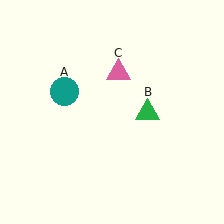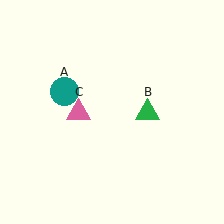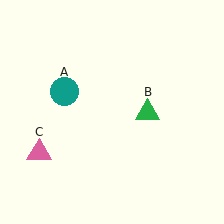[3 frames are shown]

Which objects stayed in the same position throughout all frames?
Teal circle (object A) and green triangle (object B) remained stationary.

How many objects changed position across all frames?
1 object changed position: pink triangle (object C).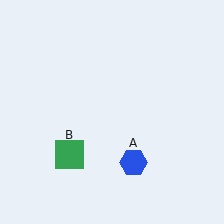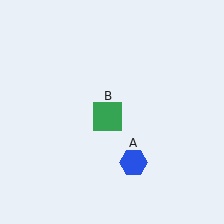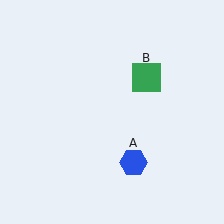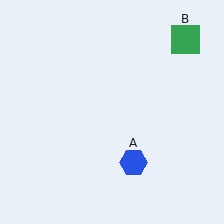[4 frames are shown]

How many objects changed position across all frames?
1 object changed position: green square (object B).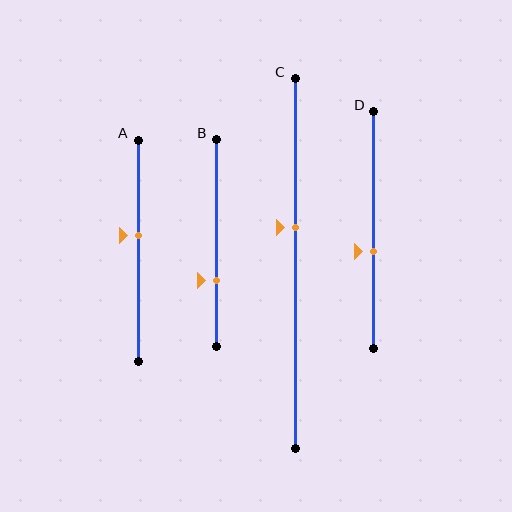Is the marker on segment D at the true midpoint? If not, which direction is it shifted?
No, the marker on segment D is shifted downward by about 9% of the segment length.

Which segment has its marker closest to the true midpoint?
Segment A has its marker closest to the true midpoint.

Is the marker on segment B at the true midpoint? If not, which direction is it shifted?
No, the marker on segment B is shifted downward by about 18% of the segment length.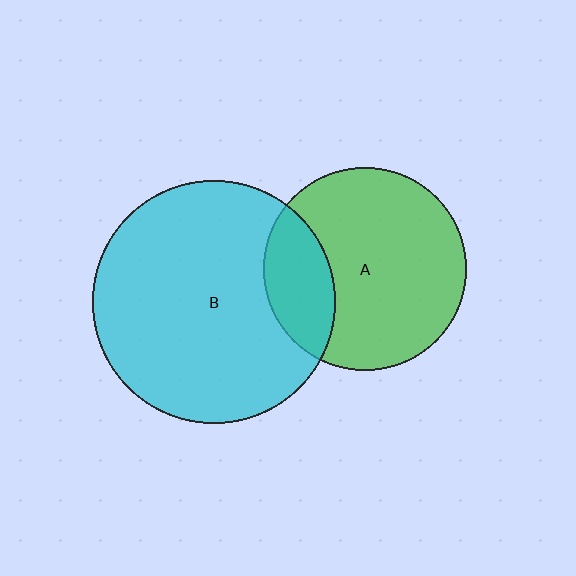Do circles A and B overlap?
Yes.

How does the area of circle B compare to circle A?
Approximately 1.4 times.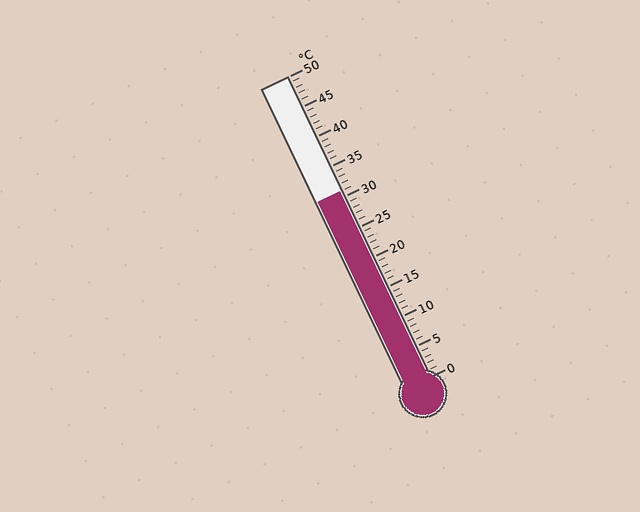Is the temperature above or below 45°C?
The temperature is below 45°C.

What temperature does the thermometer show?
The thermometer shows approximately 31°C.